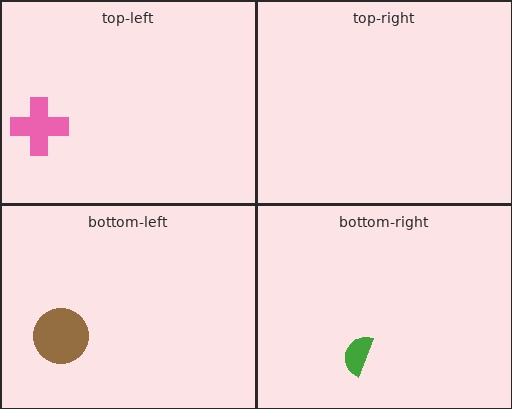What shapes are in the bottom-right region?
The green semicircle.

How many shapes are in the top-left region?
1.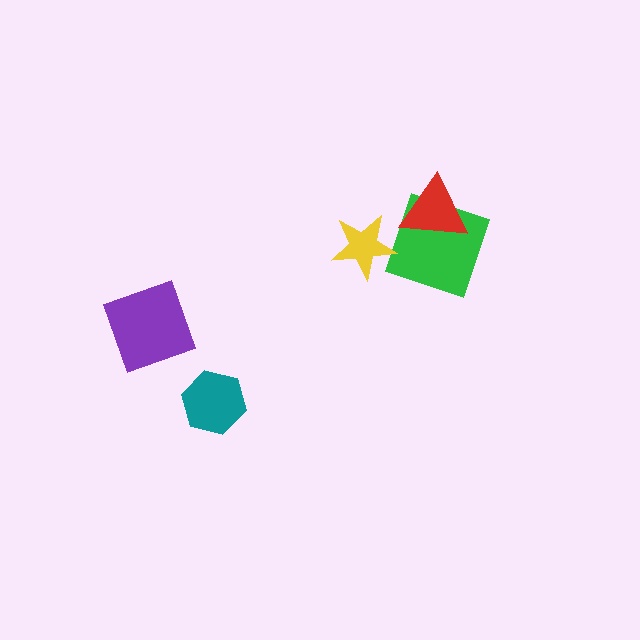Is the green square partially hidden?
Yes, it is partially covered by another shape.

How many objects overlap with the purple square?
0 objects overlap with the purple square.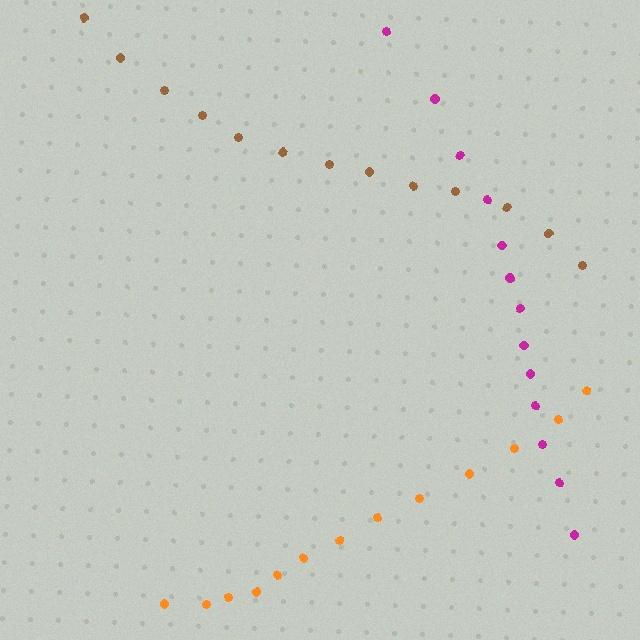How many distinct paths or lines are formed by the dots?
There are 3 distinct paths.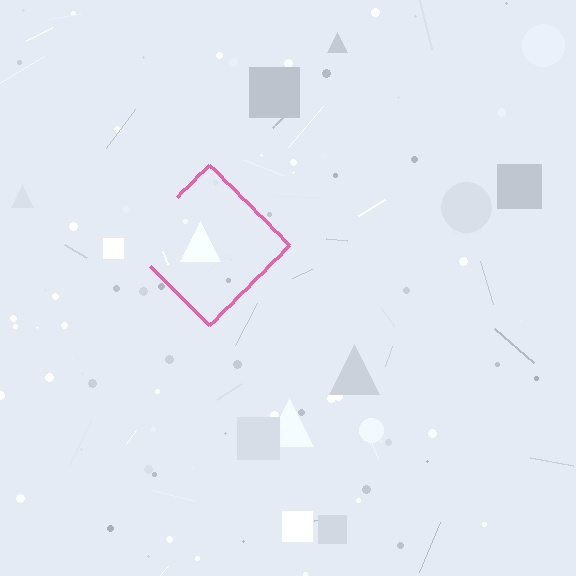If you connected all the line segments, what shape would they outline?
They would outline a diamond.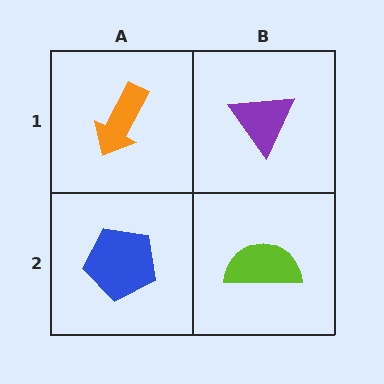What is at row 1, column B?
A purple triangle.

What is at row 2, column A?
A blue pentagon.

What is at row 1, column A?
An orange arrow.